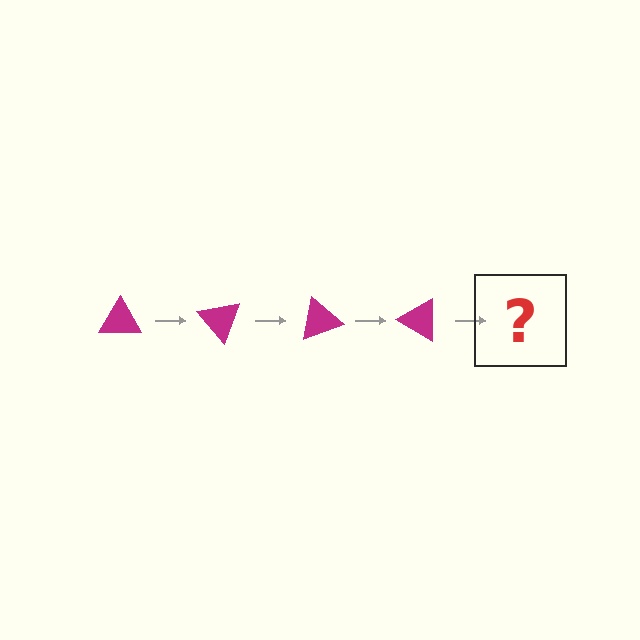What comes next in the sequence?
The next element should be a magenta triangle rotated 200 degrees.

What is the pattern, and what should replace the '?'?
The pattern is that the triangle rotates 50 degrees each step. The '?' should be a magenta triangle rotated 200 degrees.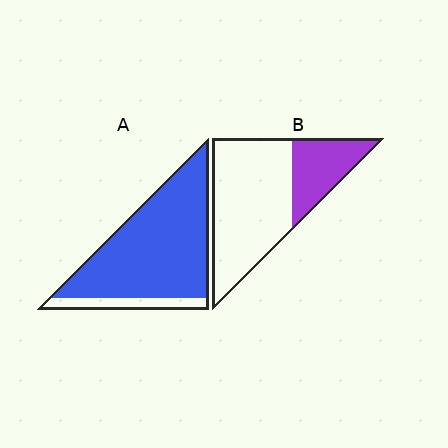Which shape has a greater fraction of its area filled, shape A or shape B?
Shape A.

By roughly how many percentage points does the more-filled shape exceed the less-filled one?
By roughly 60 percentage points (A over B).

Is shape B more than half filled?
No.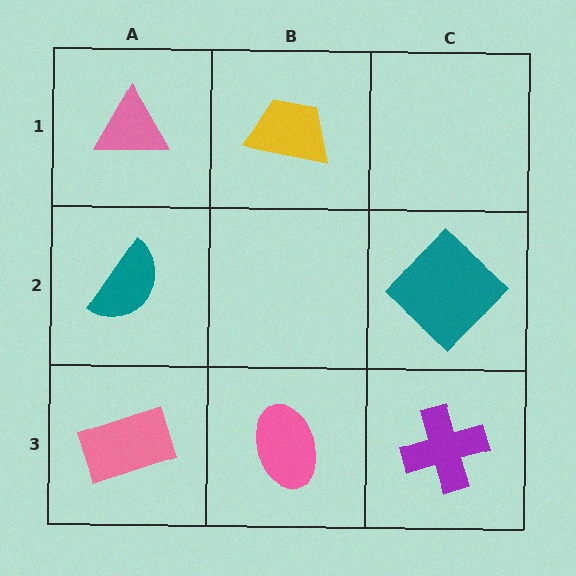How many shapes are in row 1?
2 shapes.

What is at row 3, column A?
A pink rectangle.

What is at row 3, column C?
A purple cross.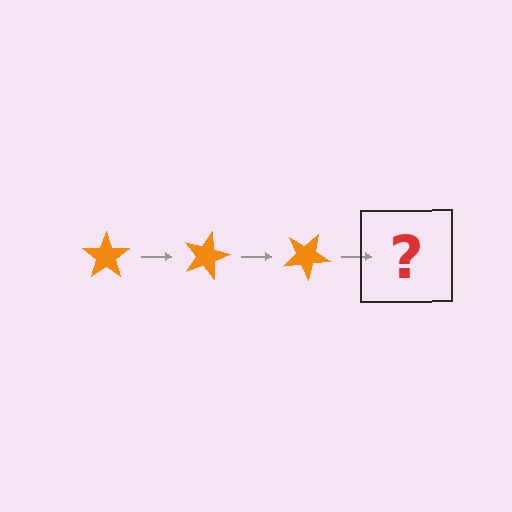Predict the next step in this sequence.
The next step is an orange star rotated 45 degrees.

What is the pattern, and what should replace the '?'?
The pattern is that the star rotates 15 degrees each step. The '?' should be an orange star rotated 45 degrees.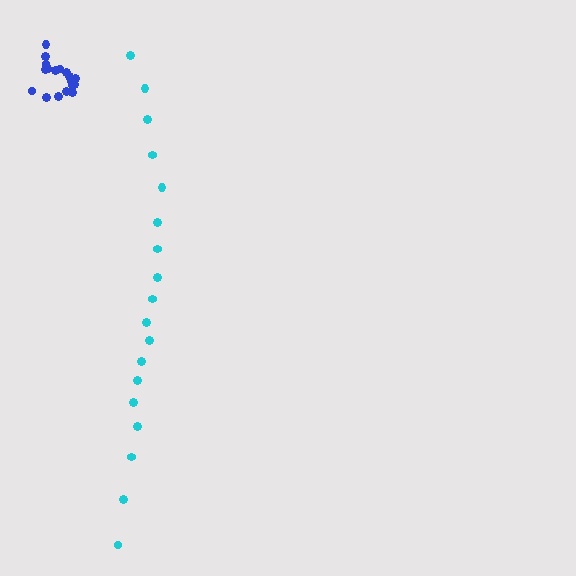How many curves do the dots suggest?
There are 2 distinct paths.